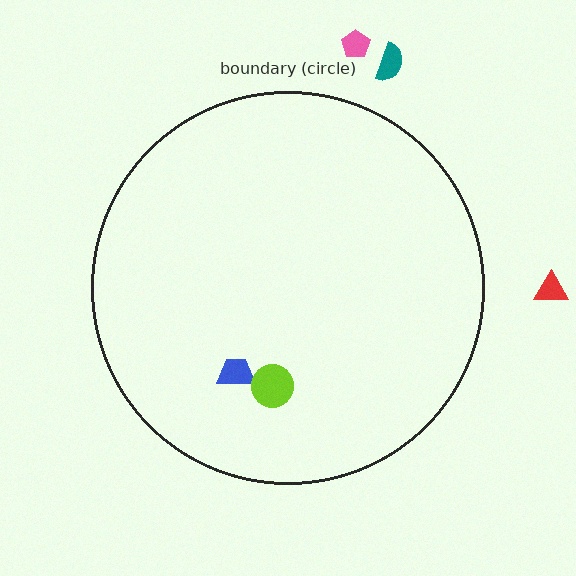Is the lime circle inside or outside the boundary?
Inside.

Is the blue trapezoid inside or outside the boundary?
Inside.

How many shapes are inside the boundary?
2 inside, 3 outside.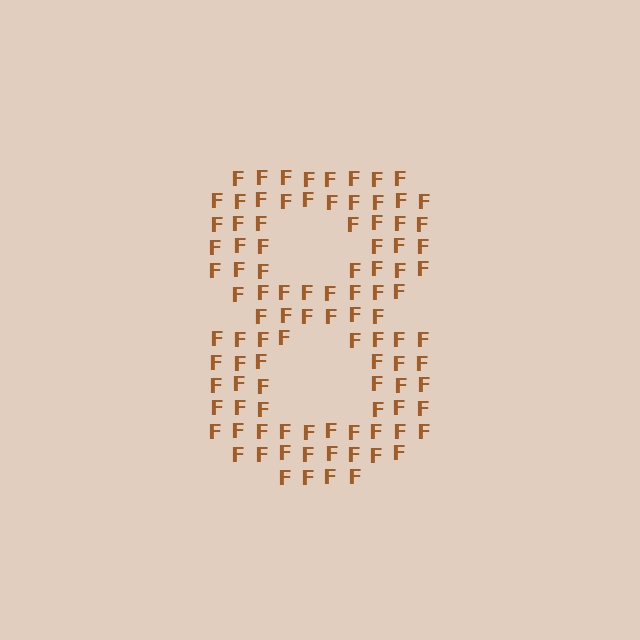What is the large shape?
The large shape is the digit 8.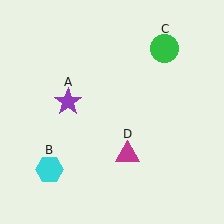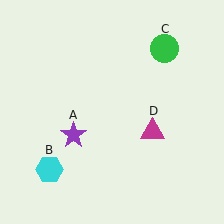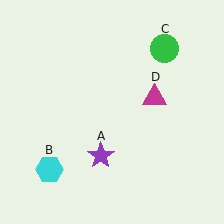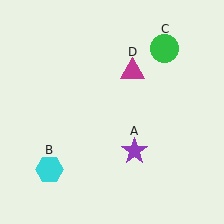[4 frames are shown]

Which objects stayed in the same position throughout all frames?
Cyan hexagon (object B) and green circle (object C) remained stationary.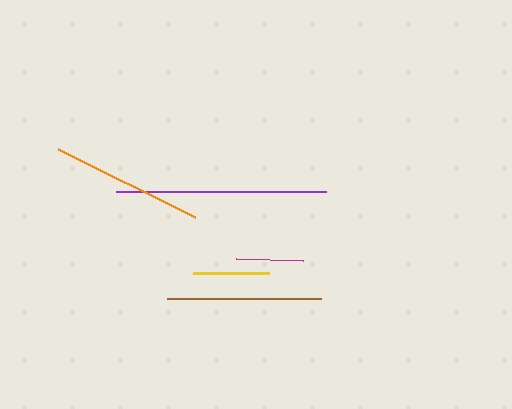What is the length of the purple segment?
The purple segment is approximately 210 pixels long.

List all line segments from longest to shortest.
From longest to shortest: purple, brown, orange, yellow, magenta.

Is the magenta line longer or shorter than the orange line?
The orange line is longer than the magenta line.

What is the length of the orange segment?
The orange segment is approximately 152 pixels long.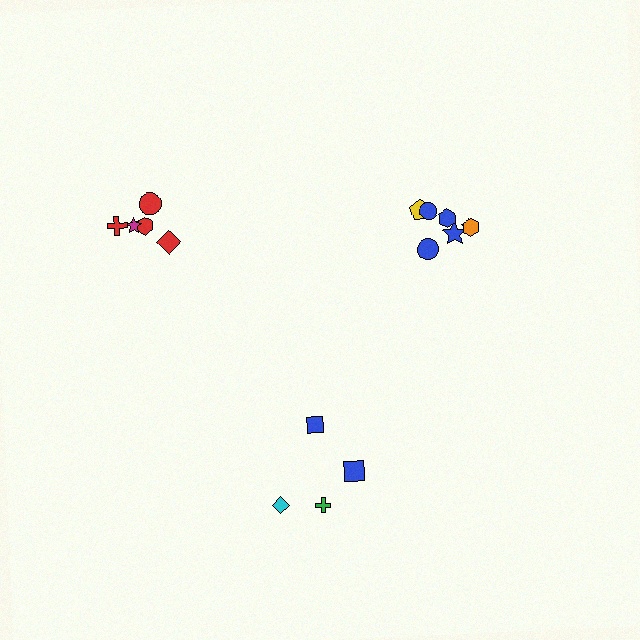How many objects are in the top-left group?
There are 5 objects.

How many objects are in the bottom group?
There are 4 objects.